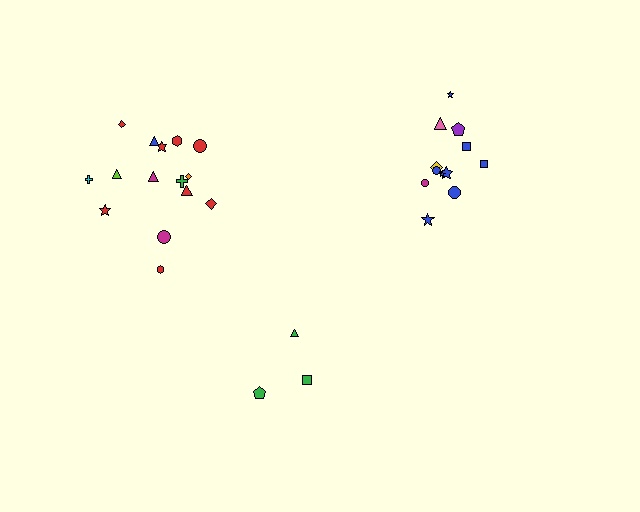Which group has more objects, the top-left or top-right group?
The top-left group.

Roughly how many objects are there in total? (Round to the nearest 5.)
Roughly 30 objects in total.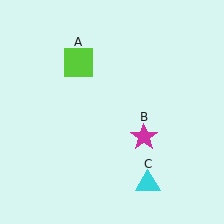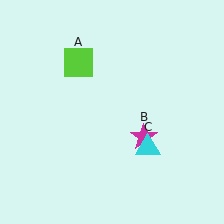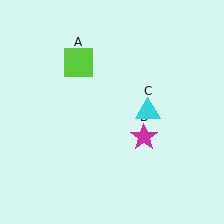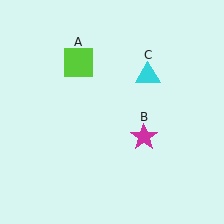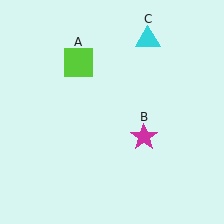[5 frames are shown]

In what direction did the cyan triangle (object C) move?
The cyan triangle (object C) moved up.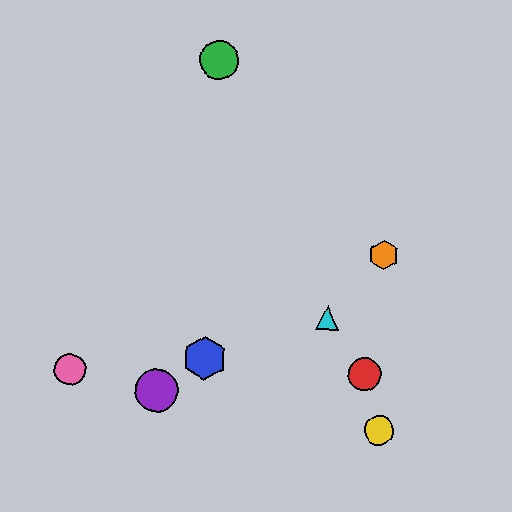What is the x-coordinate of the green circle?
The green circle is at x≈219.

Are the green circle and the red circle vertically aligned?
No, the green circle is at x≈219 and the red circle is at x≈365.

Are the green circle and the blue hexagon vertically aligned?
Yes, both are at x≈219.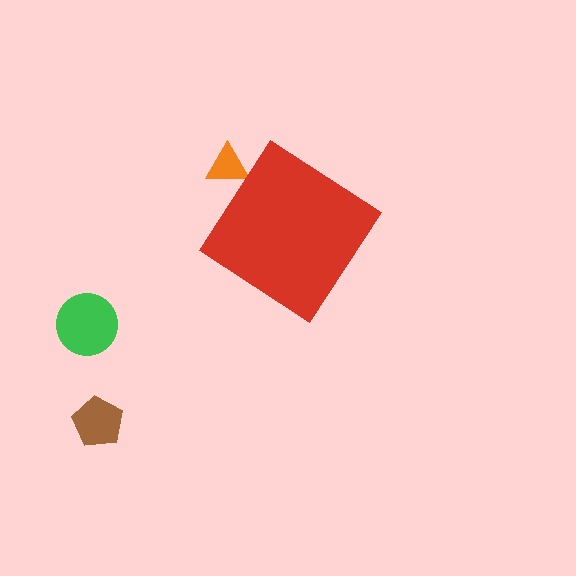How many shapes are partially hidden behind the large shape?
1 shape is partially hidden.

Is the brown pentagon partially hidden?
No, the brown pentagon is fully visible.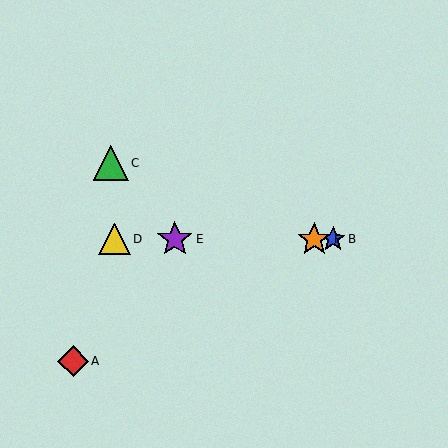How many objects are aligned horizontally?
4 objects (B, D, E, F) are aligned horizontally.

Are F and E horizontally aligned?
Yes, both are at y≈239.